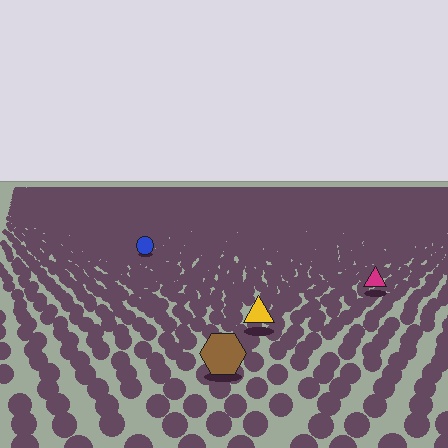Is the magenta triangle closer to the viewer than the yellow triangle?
No. The yellow triangle is closer — you can tell from the texture gradient: the ground texture is coarser near it.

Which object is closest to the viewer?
The brown hexagon is closest. The texture marks near it are larger and more spread out.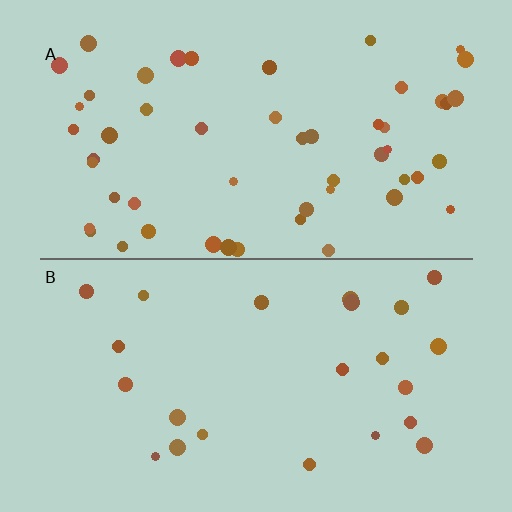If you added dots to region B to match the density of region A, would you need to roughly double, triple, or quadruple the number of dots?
Approximately double.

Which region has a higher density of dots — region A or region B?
A (the top).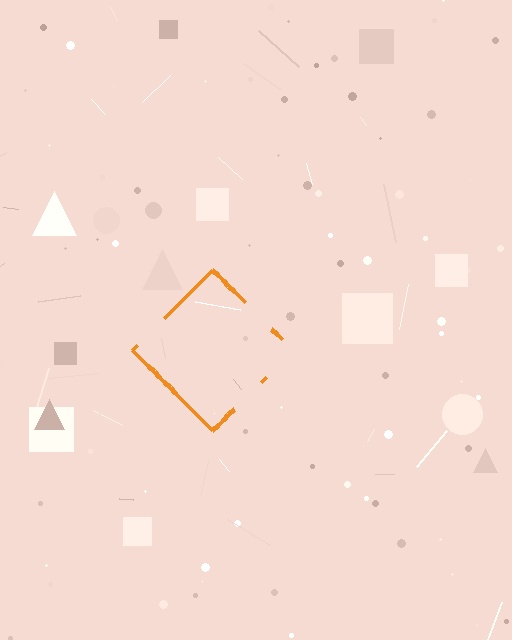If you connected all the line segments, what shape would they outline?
They would outline a diamond.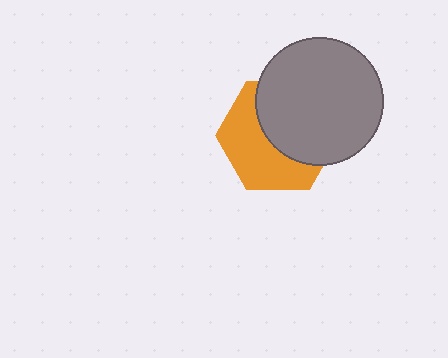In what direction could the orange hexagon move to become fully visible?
The orange hexagon could move toward the lower-left. That would shift it out from behind the gray circle entirely.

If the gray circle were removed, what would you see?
You would see the complete orange hexagon.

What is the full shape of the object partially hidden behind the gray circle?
The partially hidden object is an orange hexagon.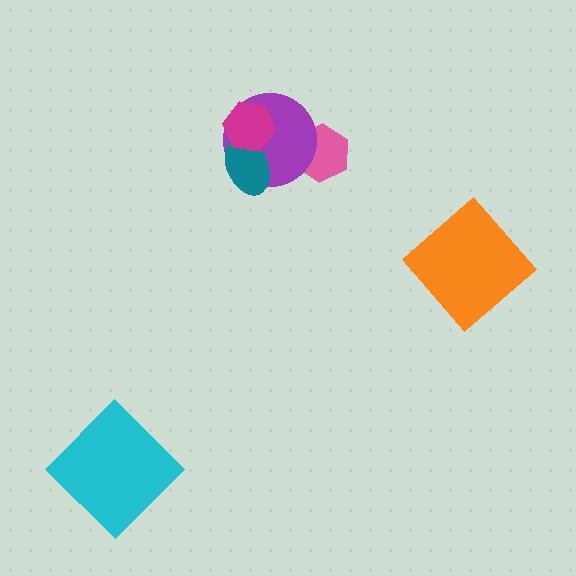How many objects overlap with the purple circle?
3 objects overlap with the purple circle.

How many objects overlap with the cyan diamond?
0 objects overlap with the cyan diamond.